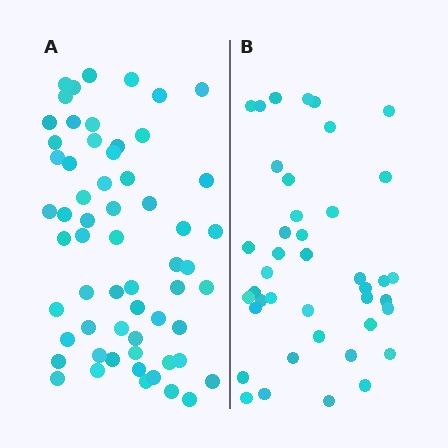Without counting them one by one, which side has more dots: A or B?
Region A (the left region) has more dots.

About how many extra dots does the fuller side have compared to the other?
Region A has approximately 20 more dots than region B.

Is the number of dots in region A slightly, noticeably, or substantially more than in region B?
Region A has substantially more. The ratio is roughly 1.5 to 1.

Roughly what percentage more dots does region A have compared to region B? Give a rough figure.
About 45% more.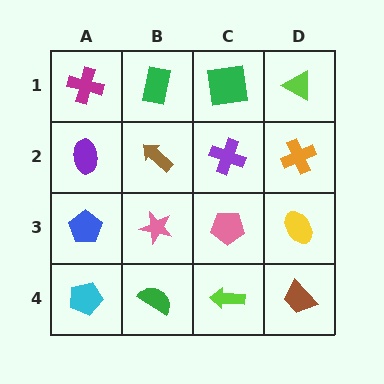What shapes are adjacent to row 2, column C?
A green square (row 1, column C), a pink pentagon (row 3, column C), a brown arrow (row 2, column B), an orange cross (row 2, column D).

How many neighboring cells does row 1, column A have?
2.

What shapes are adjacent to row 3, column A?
A purple ellipse (row 2, column A), a cyan pentagon (row 4, column A), a pink star (row 3, column B).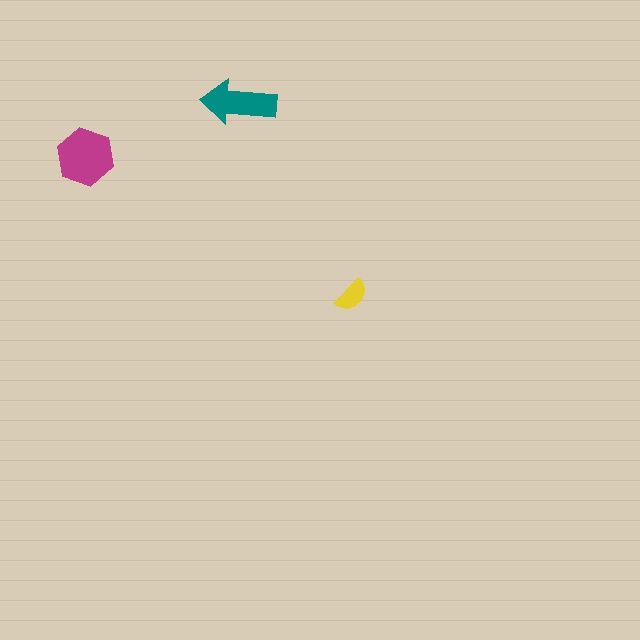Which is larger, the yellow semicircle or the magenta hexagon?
The magenta hexagon.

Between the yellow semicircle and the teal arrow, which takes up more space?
The teal arrow.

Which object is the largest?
The magenta hexagon.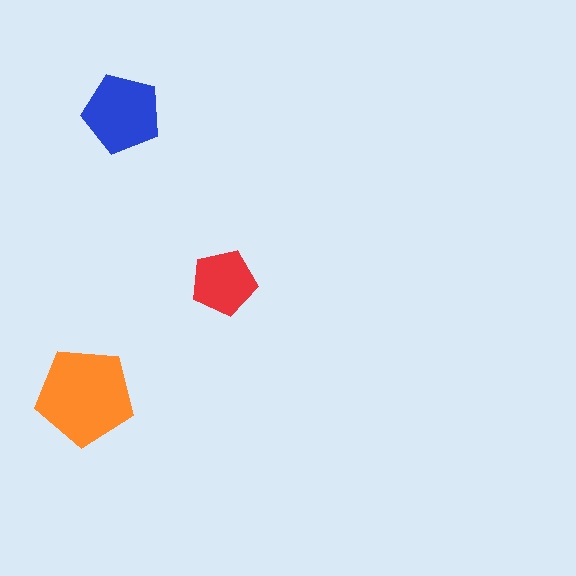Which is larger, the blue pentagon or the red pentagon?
The blue one.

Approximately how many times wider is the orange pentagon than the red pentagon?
About 1.5 times wider.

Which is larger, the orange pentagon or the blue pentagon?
The orange one.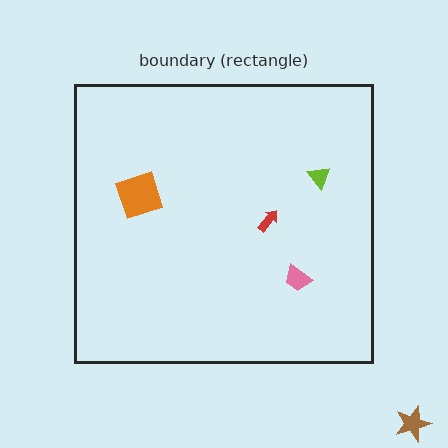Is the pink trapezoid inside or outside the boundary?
Inside.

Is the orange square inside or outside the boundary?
Inside.